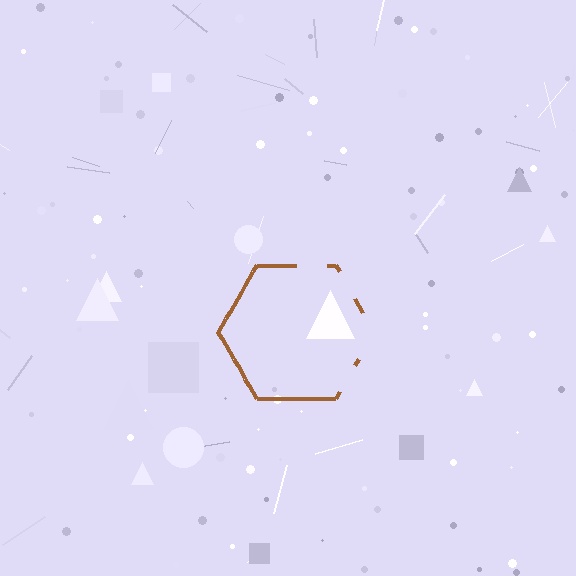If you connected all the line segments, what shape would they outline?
They would outline a hexagon.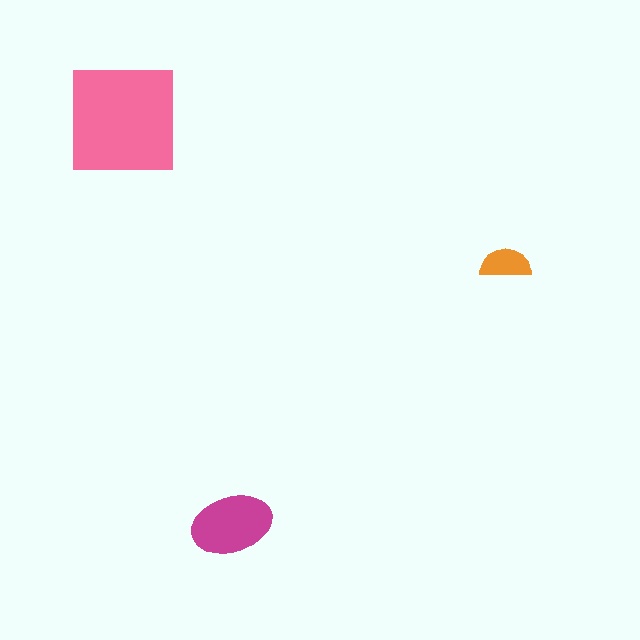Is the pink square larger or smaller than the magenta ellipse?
Larger.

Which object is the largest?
The pink square.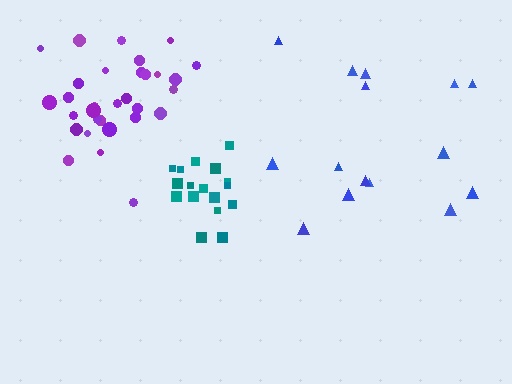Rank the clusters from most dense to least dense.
teal, purple, blue.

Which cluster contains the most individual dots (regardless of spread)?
Purple (31).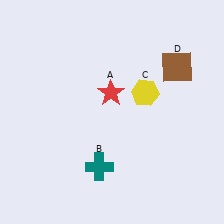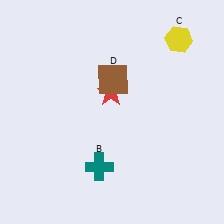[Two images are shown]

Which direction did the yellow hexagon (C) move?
The yellow hexagon (C) moved up.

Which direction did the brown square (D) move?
The brown square (D) moved left.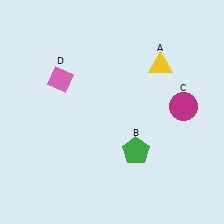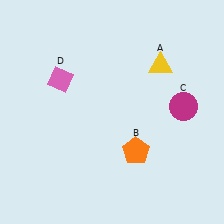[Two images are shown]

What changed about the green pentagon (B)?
In Image 1, B is green. In Image 2, it changed to orange.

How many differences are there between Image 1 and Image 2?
There is 1 difference between the two images.